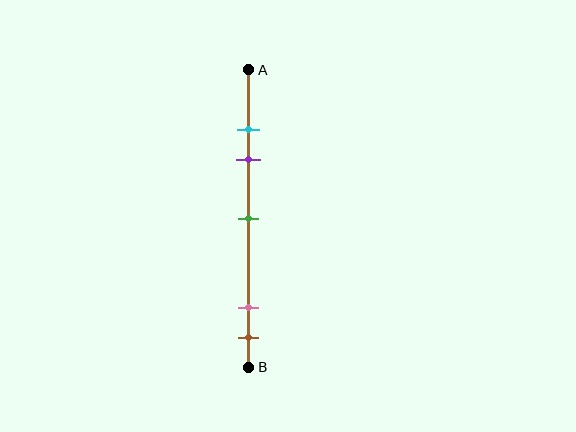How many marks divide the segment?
There are 5 marks dividing the segment.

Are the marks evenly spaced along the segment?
No, the marks are not evenly spaced.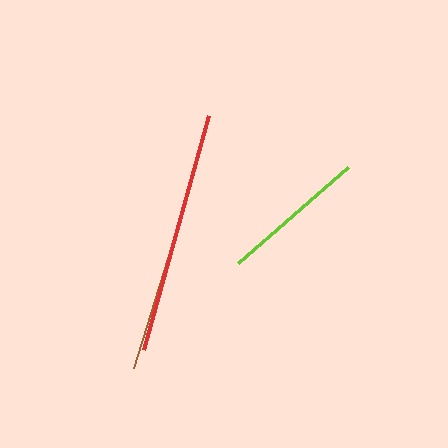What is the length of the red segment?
The red segment is approximately 243 pixels long.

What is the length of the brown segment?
The brown segment is approximately 172 pixels long.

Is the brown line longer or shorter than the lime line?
The brown line is longer than the lime line.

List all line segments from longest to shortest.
From longest to shortest: red, brown, lime.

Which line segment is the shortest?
The lime line is the shortest at approximately 146 pixels.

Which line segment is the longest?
The red line is the longest at approximately 243 pixels.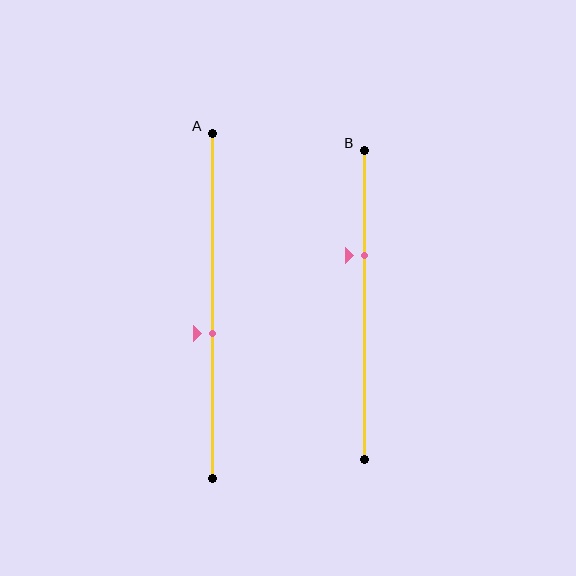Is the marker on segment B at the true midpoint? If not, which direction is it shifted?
No, the marker on segment B is shifted upward by about 16% of the segment length.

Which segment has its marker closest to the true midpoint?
Segment A has its marker closest to the true midpoint.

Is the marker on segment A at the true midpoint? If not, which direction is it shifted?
No, the marker on segment A is shifted downward by about 8% of the segment length.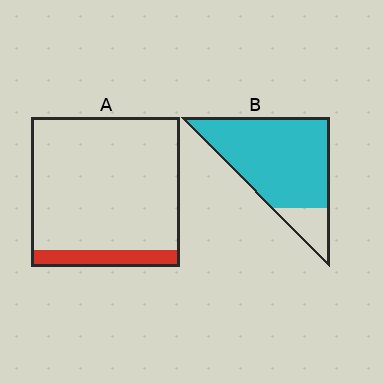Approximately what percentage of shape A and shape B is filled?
A is approximately 10% and B is approximately 85%.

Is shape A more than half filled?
No.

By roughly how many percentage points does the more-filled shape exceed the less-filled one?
By roughly 75 percentage points (B over A).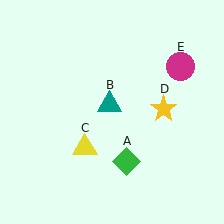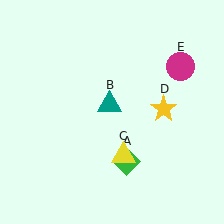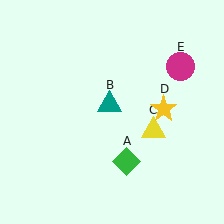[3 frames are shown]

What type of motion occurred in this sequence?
The yellow triangle (object C) rotated counterclockwise around the center of the scene.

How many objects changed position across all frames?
1 object changed position: yellow triangle (object C).